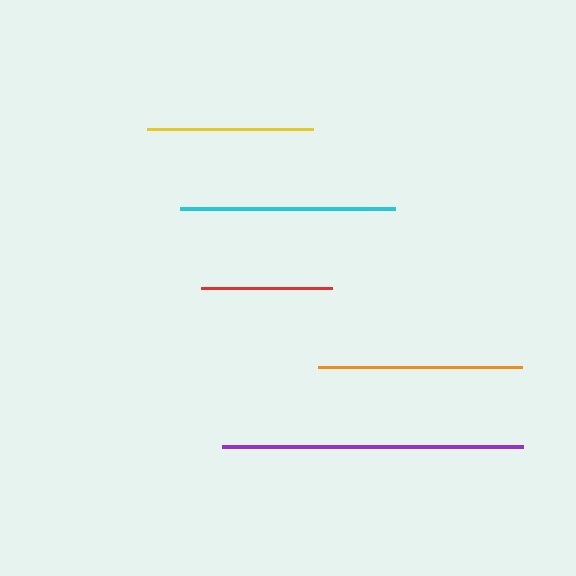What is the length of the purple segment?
The purple segment is approximately 300 pixels long.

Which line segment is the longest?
The purple line is the longest at approximately 300 pixels.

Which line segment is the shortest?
The red line is the shortest at approximately 131 pixels.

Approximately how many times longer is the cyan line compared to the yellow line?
The cyan line is approximately 1.3 times the length of the yellow line.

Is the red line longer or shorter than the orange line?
The orange line is longer than the red line.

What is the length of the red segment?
The red segment is approximately 131 pixels long.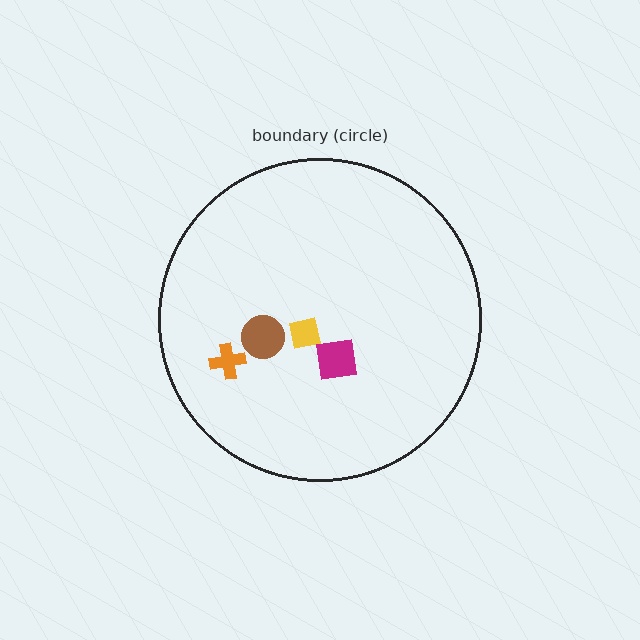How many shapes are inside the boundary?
4 inside, 0 outside.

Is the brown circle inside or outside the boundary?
Inside.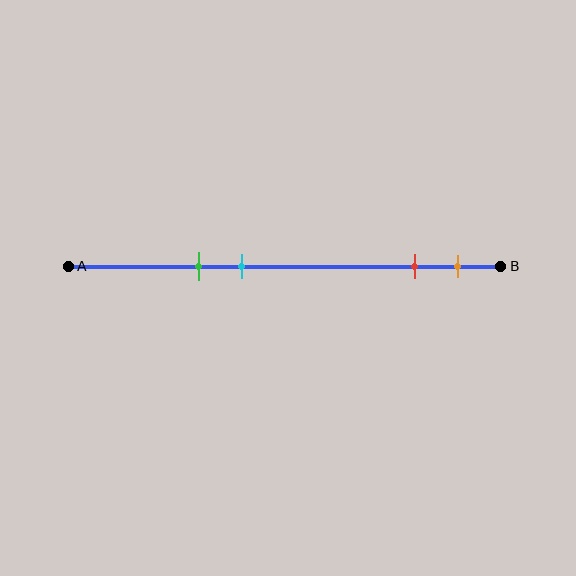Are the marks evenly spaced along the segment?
No, the marks are not evenly spaced.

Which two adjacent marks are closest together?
The red and orange marks are the closest adjacent pair.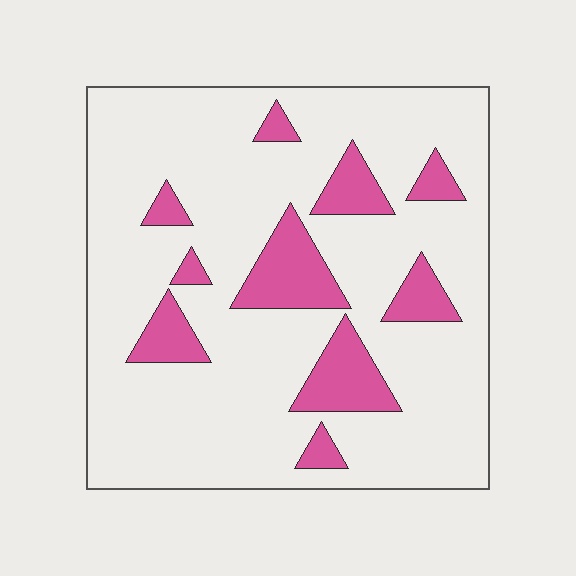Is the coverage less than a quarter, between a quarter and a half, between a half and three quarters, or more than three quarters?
Less than a quarter.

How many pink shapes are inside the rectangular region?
10.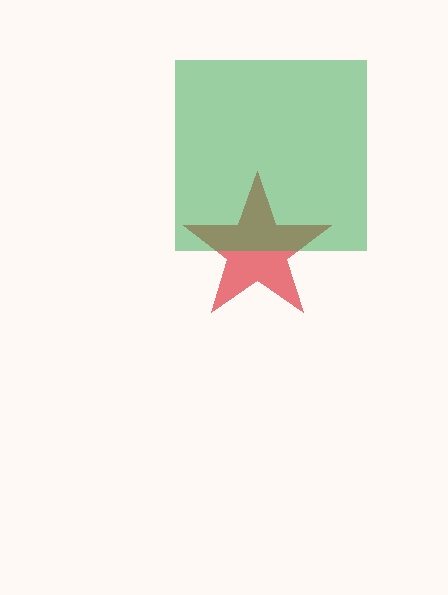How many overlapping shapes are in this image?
There are 2 overlapping shapes in the image.